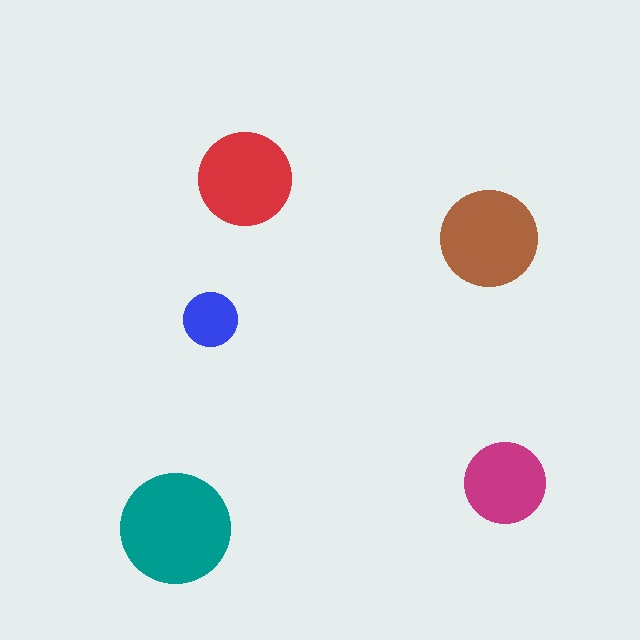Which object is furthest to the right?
The magenta circle is rightmost.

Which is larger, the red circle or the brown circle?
The brown one.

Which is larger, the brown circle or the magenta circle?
The brown one.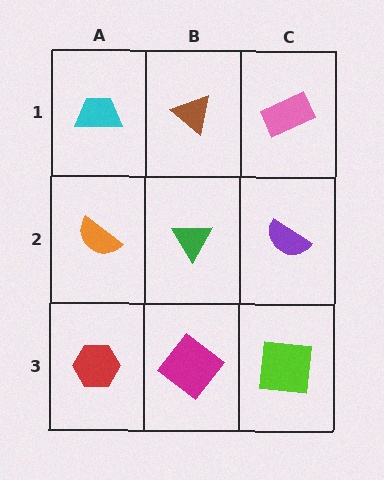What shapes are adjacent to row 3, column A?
An orange semicircle (row 2, column A), a magenta diamond (row 3, column B).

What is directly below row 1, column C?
A purple semicircle.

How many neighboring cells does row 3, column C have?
2.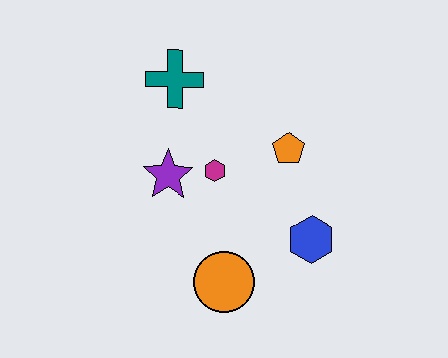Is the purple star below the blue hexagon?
No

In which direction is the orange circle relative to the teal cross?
The orange circle is below the teal cross.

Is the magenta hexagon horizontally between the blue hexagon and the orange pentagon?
No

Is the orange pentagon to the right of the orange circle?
Yes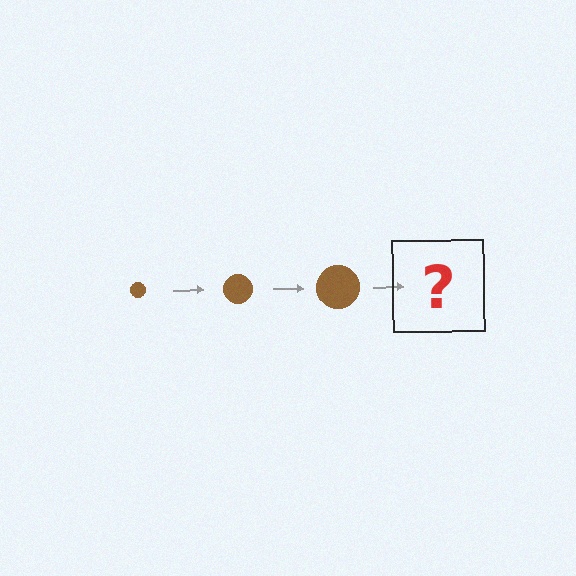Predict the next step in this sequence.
The next step is a brown circle, larger than the previous one.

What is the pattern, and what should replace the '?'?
The pattern is that the circle gets progressively larger each step. The '?' should be a brown circle, larger than the previous one.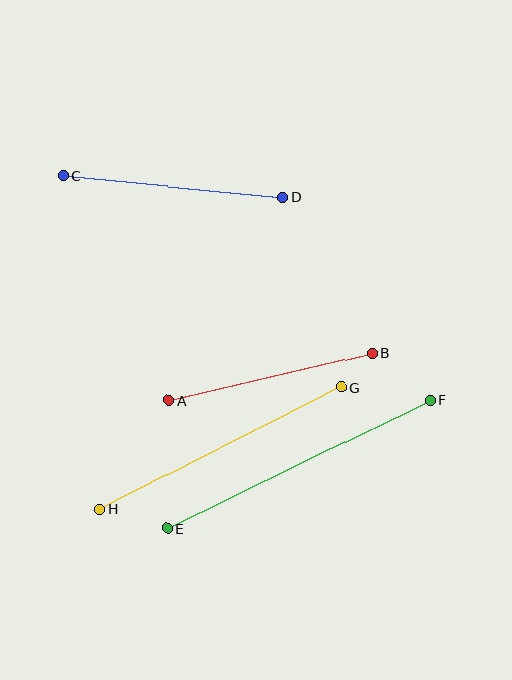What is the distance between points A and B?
The distance is approximately 209 pixels.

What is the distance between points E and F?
The distance is approximately 292 pixels.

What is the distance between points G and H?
The distance is approximately 270 pixels.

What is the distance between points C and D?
The distance is approximately 221 pixels.